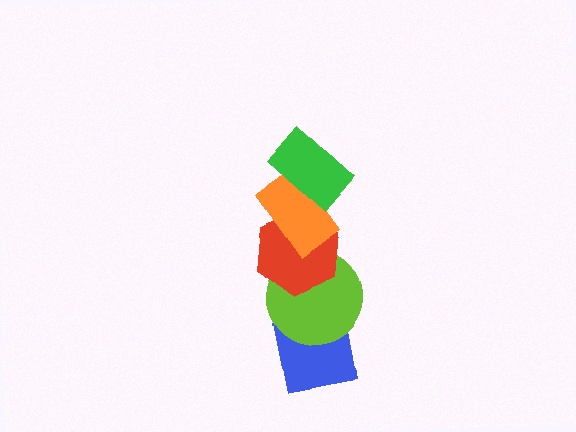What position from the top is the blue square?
The blue square is 5th from the top.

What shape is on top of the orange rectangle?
The green rectangle is on top of the orange rectangle.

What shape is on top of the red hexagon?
The orange rectangle is on top of the red hexagon.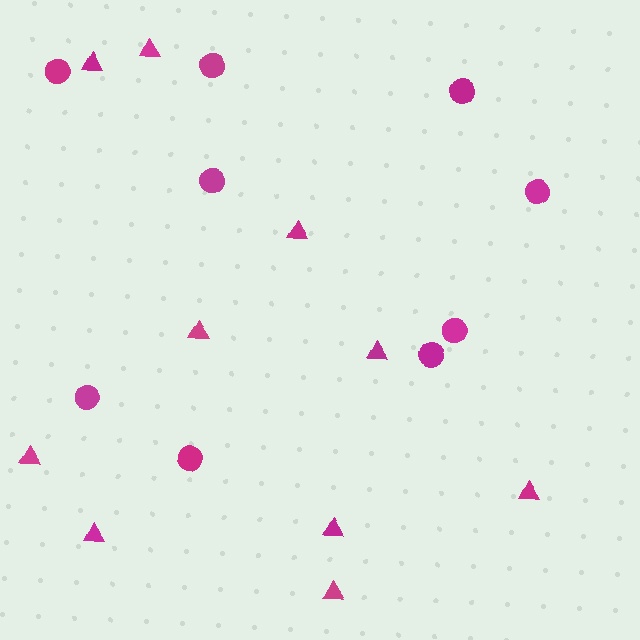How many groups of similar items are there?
There are 2 groups: one group of triangles (10) and one group of circles (9).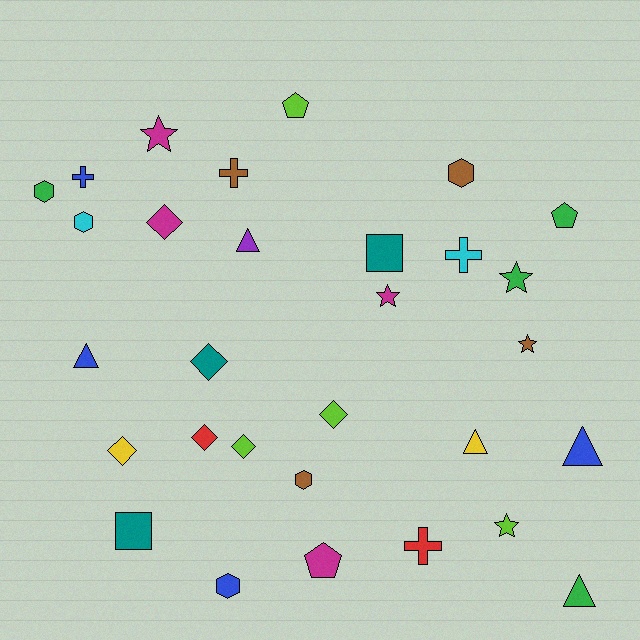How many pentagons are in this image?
There are 3 pentagons.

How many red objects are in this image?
There are 2 red objects.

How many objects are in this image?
There are 30 objects.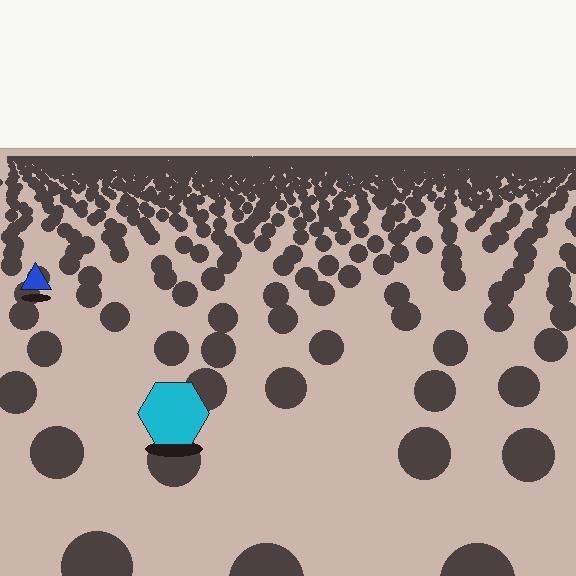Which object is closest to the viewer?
The cyan hexagon is closest. The texture marks near it are larger and more spread out.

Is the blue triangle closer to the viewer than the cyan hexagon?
No. The cyan hexagon is closer — you can tell from the texture gradient: the ground texture is coarser near it.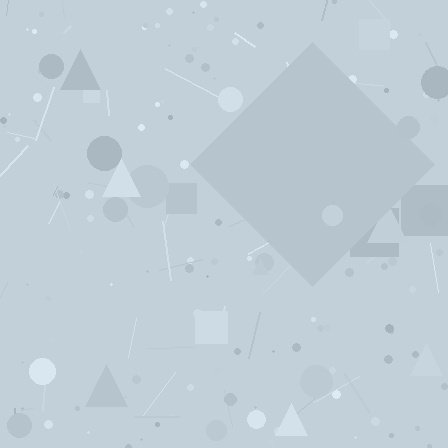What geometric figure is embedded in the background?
A diamond is embedded in the background.